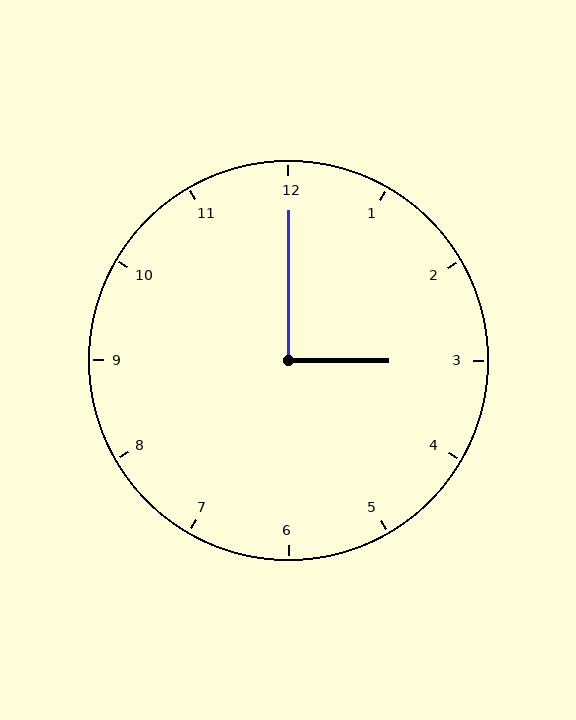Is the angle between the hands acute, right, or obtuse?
It is right.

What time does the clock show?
3:00.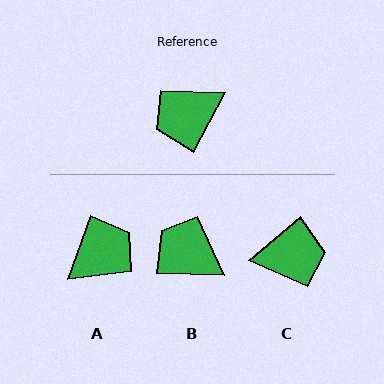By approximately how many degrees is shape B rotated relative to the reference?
Approximately 64 degrees clockwise.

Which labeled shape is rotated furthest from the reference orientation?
A, about 172 degrees away.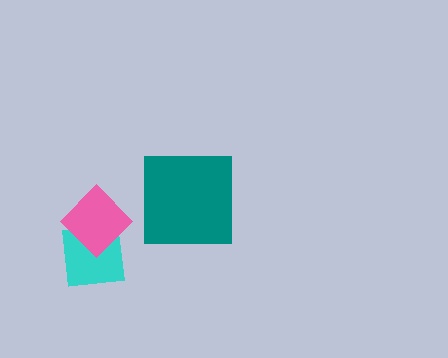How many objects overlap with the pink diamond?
1 object overlaps with the pink diamond.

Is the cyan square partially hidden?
Yes, it is partially covered by another shape.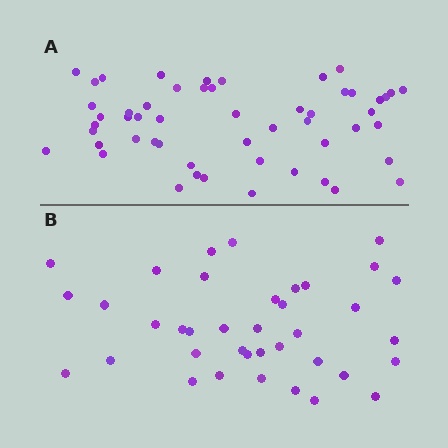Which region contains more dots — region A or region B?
Region A (the top region) has more dots.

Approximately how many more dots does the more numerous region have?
Region A has approximately 15 more dots than region B.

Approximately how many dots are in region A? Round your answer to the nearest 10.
About 50 dots. (The exact count is 53, which rounds to 50.)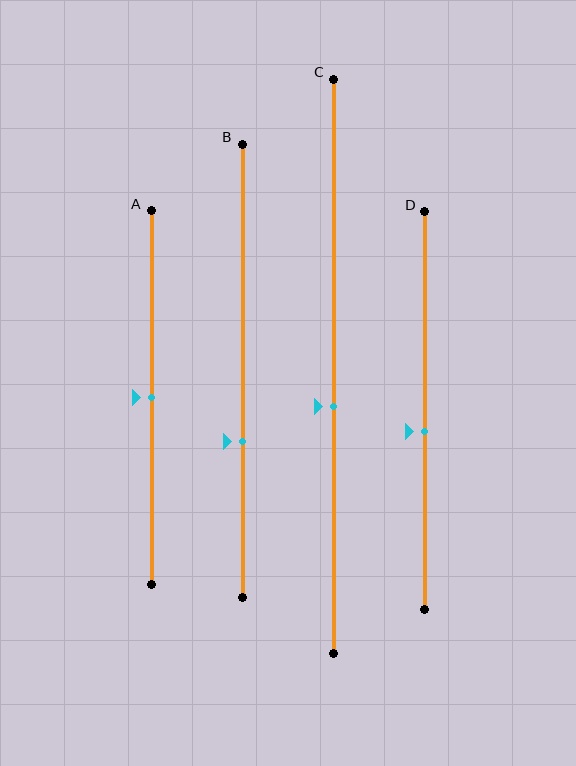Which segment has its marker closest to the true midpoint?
Segment A has its marker closest to the true midpoint.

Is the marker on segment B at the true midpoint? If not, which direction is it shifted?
No, the marker on segment B is shifted downward by about 16% of the segment length.